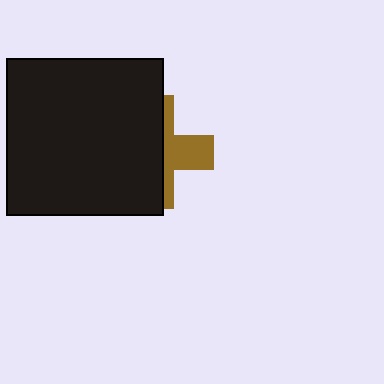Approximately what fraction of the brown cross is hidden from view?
Roughly 62% of the brown cross is hidden behind the black square.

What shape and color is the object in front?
The object in front is a black square.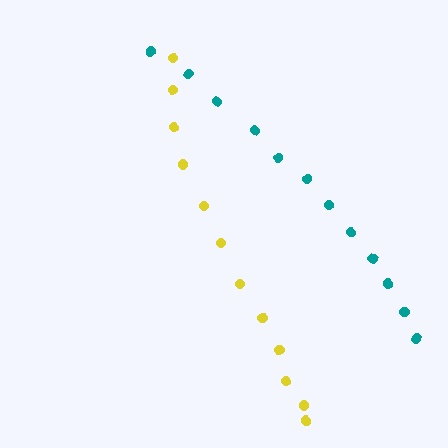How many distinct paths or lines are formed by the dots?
There are 2 distinct paths.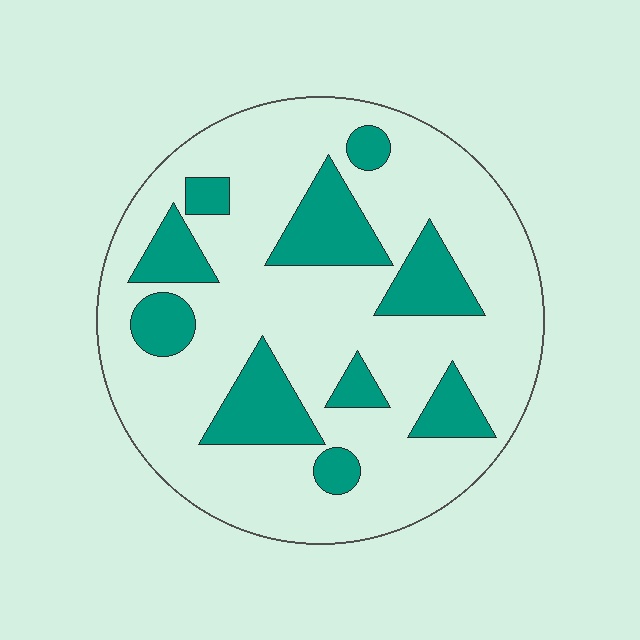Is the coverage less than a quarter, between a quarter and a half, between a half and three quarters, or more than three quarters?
Less than a quarter.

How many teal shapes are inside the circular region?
10.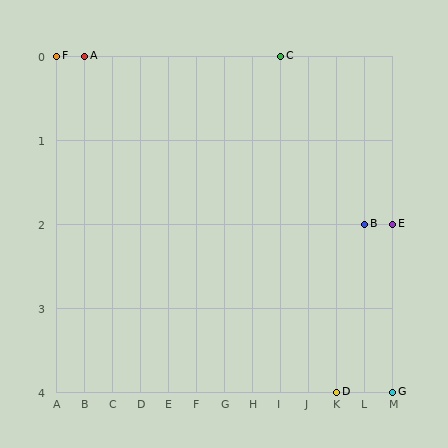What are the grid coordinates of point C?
Point C is at grid coordinates (I, 0).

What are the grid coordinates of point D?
Point D is at grid coordinates (K, 4).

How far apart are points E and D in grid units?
Points E and D are 2 columns and 2 rows apart (about 2.8 grid units diagonally).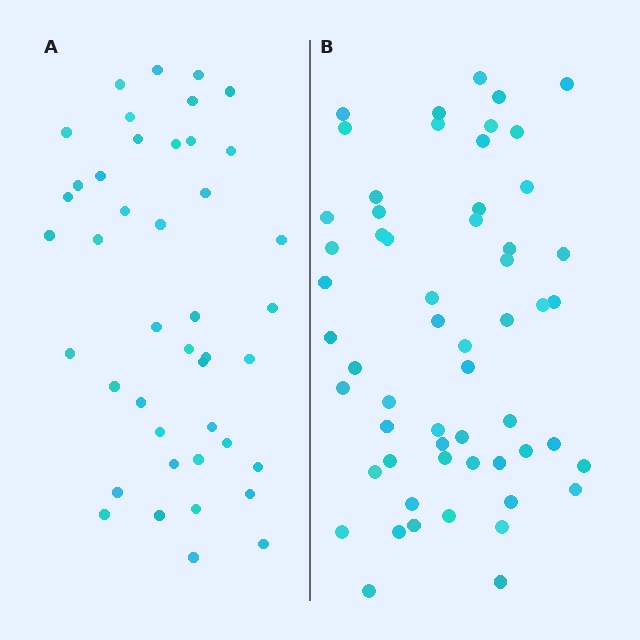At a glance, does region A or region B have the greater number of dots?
Region B (the right region) has more dots.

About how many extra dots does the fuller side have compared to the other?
Region B has approximately 15 more dots than region A.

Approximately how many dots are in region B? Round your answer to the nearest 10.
About 60 dots. (The exact count is 57, which rounds to 60.)